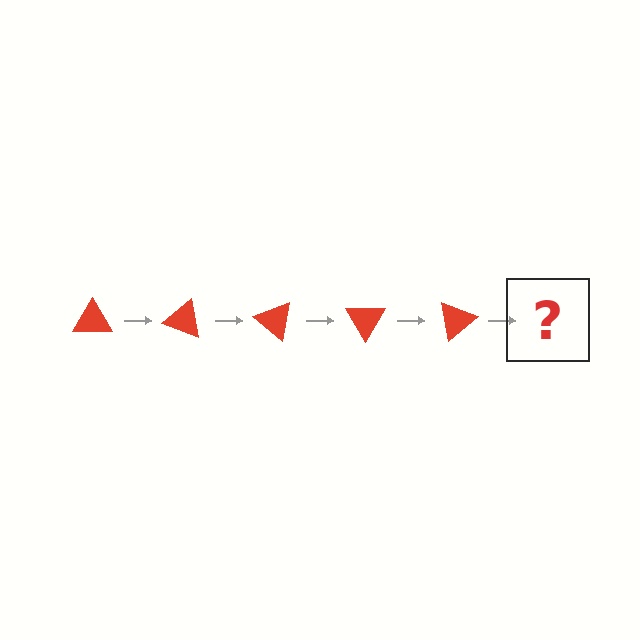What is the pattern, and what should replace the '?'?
The pattern is that the triangle rotates 20 degrees each step. The '?' should be a red triangle rotated 100 degrees.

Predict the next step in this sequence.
The next step is a red triangle rotated 100 degrees.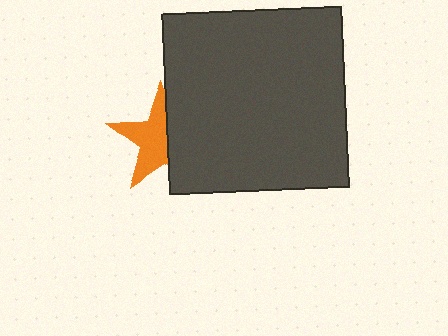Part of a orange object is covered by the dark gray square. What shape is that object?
It is a star.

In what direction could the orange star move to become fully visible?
The orange star could move left. That would shift it out from behind the dark gray square entirely.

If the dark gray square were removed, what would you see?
You would see the complete orange star.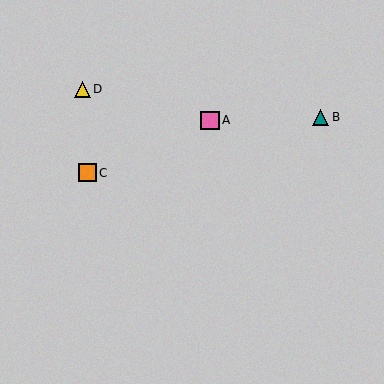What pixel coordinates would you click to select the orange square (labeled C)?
Click at (87, 173) to select the orange square C.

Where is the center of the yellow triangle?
The center of the yellow triangle is at (82, 89).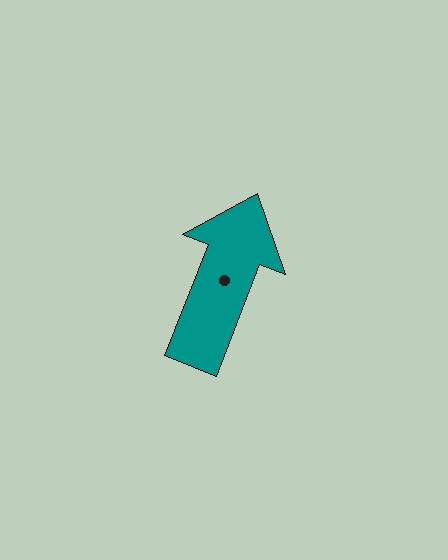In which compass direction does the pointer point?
North.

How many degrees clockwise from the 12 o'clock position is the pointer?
Approximately 21 degrees.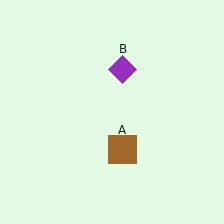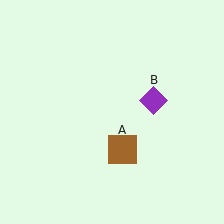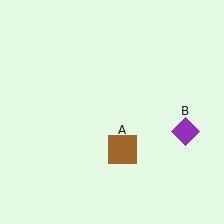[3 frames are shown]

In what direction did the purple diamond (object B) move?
The purple diamond (object B) moved down and to the right.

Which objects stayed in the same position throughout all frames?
Brown square (object A) remained stationary.